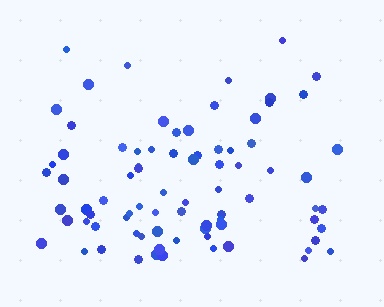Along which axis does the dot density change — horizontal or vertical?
Vertical.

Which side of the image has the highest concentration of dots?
The bottom.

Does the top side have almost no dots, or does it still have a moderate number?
Still a moderate number, just noticeably fewer than the bottom.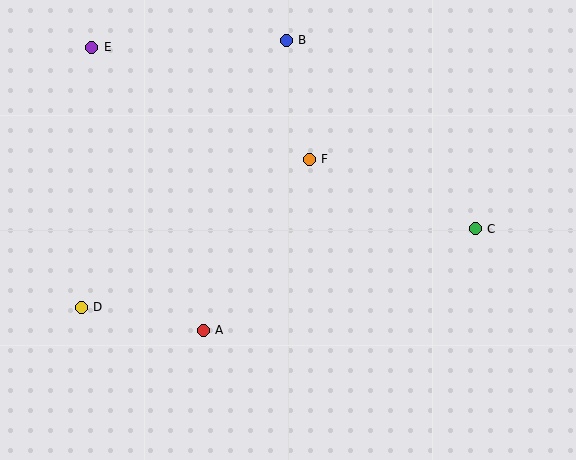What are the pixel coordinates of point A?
Point A is at (203, 330).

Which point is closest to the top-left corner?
Point E is closest to the top-left corner.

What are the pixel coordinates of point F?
Point F is at (309, 159).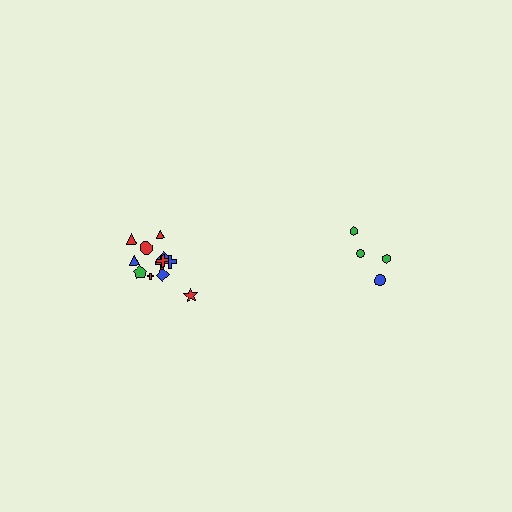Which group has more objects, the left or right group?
The left group.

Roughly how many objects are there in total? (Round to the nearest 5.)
Roughly 15 objects in total.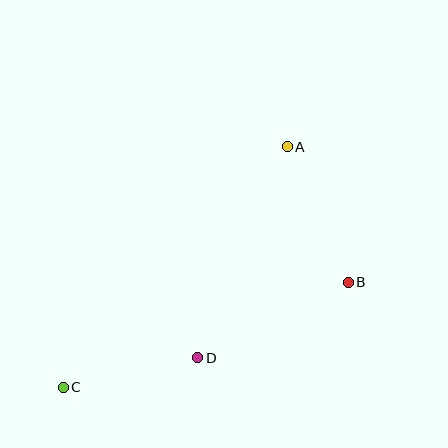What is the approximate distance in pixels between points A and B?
The distance between A and B is approximately 148 pixels.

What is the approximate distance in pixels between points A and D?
The distance between A and D is approximately 229 pixels.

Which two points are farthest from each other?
Points A and C are farthest from each other.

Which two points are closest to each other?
Points C and D are closest to each other.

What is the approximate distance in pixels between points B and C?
The distance between B and C is approximately 303 pixels.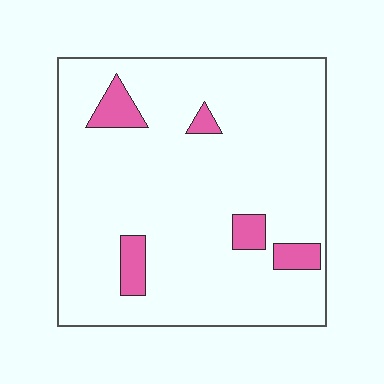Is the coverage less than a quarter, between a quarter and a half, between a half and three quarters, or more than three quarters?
Less than a quarter.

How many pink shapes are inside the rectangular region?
5.